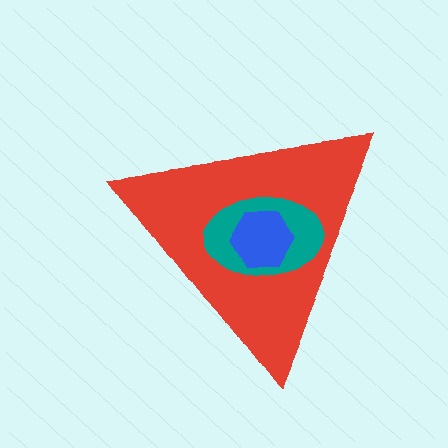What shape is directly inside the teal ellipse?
The blue hexagon.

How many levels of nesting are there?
3.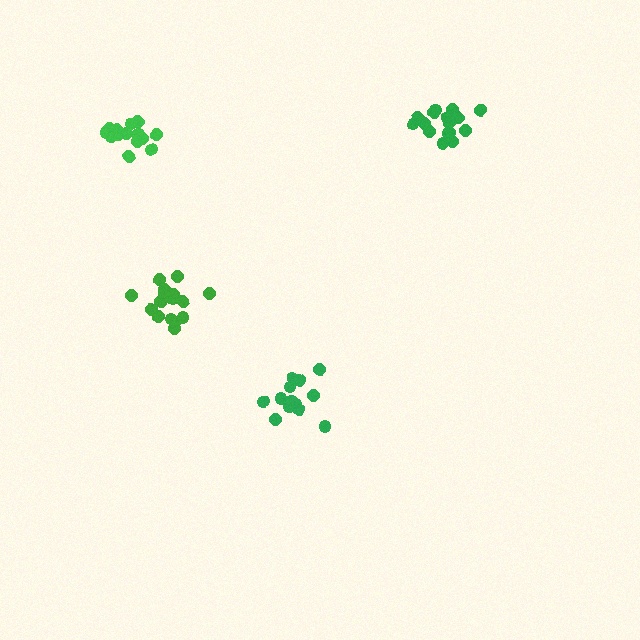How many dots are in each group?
Group 1: 16 dots, Group 2: 15 dots, Group 3: 16 dots, Group 4: 16 dots (63 total).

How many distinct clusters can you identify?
There are 4 distinct clusters.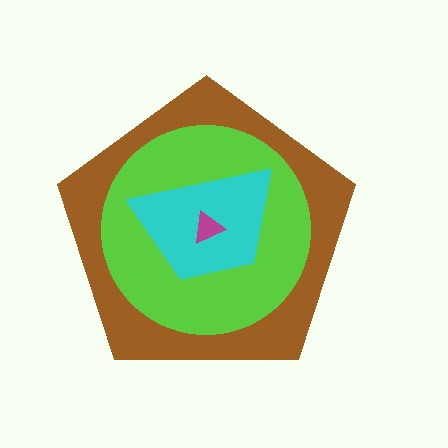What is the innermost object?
The magenta triangle.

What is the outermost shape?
The brown pentagon.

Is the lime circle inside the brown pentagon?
Yes.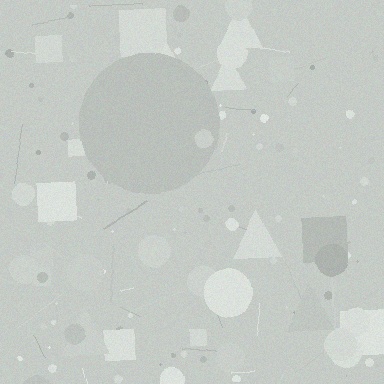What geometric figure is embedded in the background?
A circle is embedded in the background.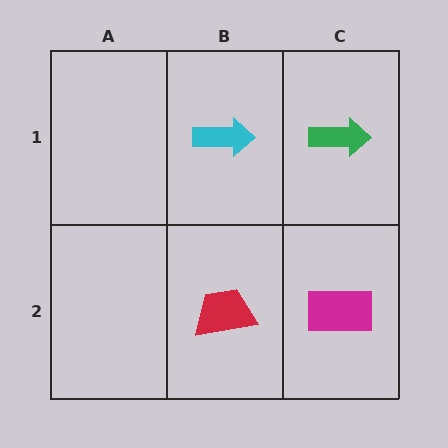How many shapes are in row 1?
2 shapes.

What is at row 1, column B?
A cyan arrow.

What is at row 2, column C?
A magenta rectangle.